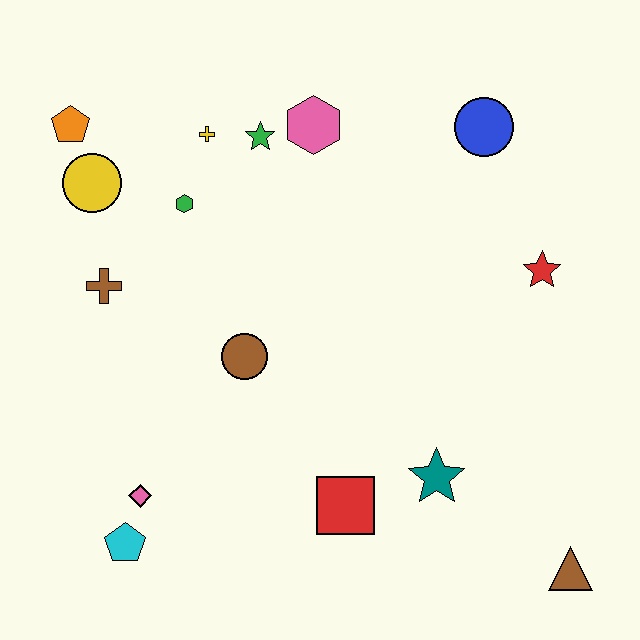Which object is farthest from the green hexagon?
The brown triangle is farthest from the green hexagon.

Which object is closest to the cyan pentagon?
The pink diamond is closest to the cyan pentagon.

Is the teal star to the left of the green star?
No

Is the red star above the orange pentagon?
No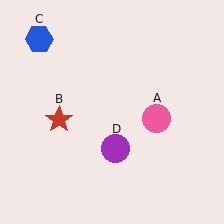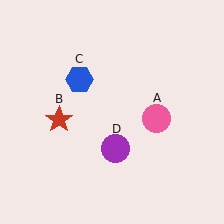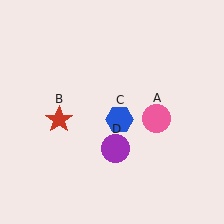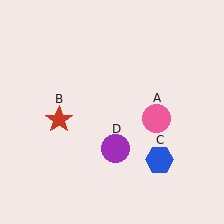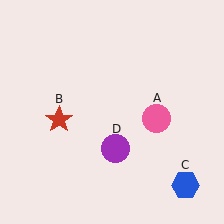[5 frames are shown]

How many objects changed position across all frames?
1 object changed position: blue hexagon (object C).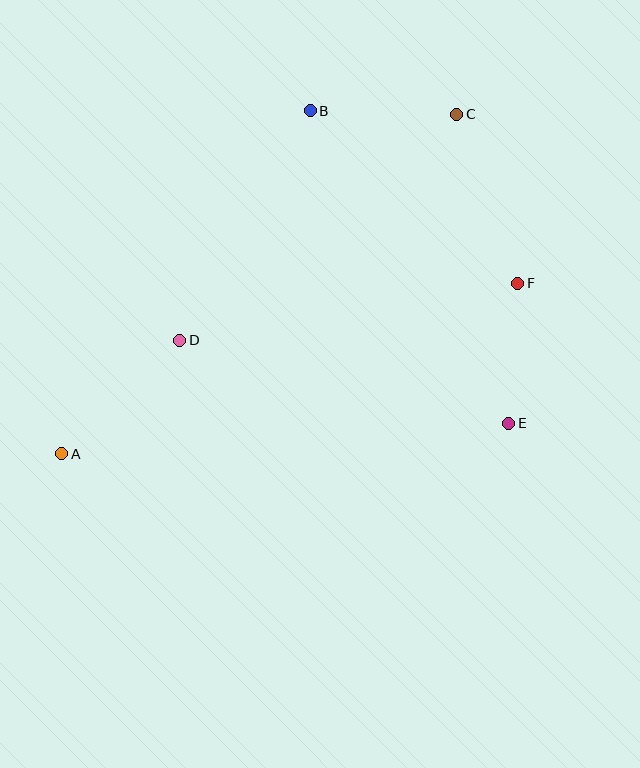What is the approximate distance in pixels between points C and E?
The distance between C and E is approximately 314 pixels.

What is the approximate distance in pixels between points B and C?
The distance between B and C is approximately 146 pixels.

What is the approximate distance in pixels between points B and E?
The distance between B and E is approximately 371 pixels.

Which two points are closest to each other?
Points E and F are closest to each other.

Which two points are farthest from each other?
Points A and C are farthest from each other.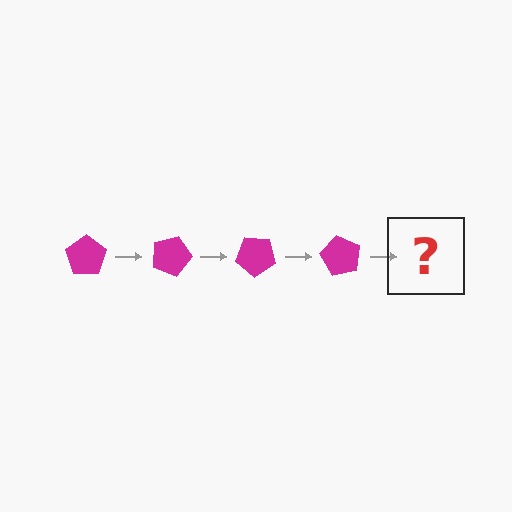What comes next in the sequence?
The next element should be a magenta pentagon rotated 80 degrees.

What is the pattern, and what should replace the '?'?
The pattern is that the pentagon rotates 20 degrees each step. The '?' should be a magenta pentagon rotated 80 degrees.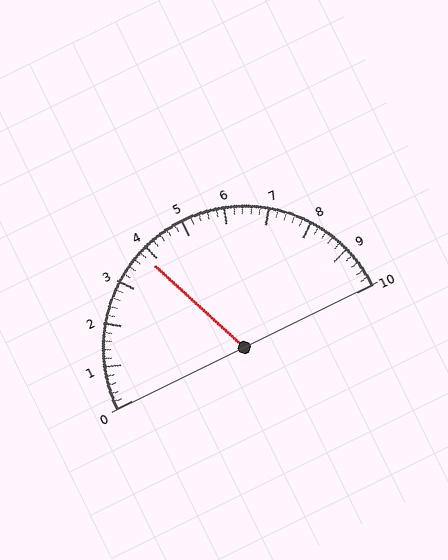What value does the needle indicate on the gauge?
The needle indicates approximately 3.8.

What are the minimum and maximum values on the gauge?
The gauge ranges from 0 to 10.